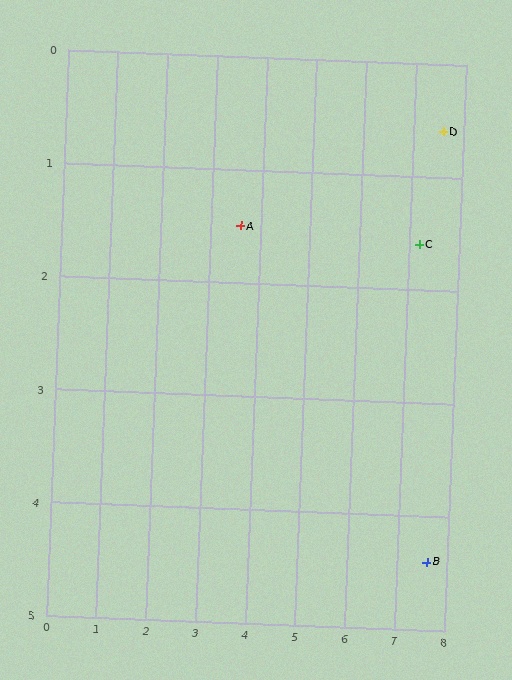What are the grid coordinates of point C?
Point C is at approximately (7.2, 1.6).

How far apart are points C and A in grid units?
Points C and A are about 3.6 grid units apart.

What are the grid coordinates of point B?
Point B is at approximately (7.6, 4.4).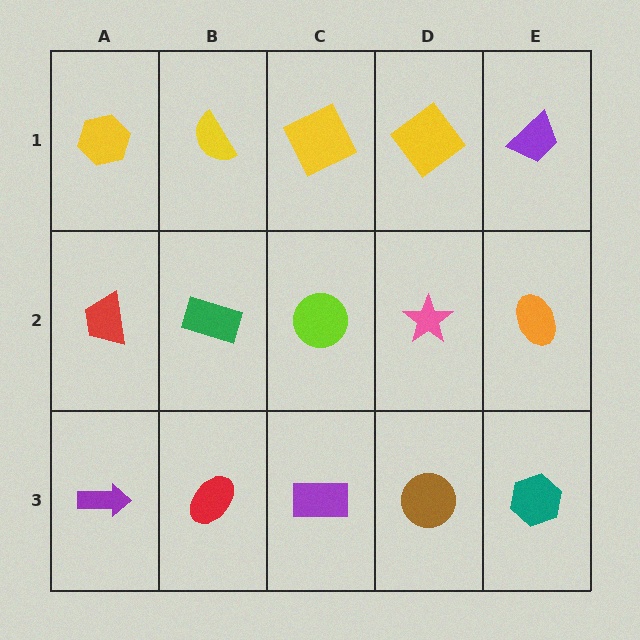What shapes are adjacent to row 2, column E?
A purple trapezoid (row 1, column E), a teal hexagon (row 3, column E), a pink star (row 2, column D).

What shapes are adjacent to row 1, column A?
A red trapezoid (row 2, column A), a yellow semicircle (row 1, column B).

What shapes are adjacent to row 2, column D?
A yellow diamond (row 1, column D), a brown circle (row 3, column D), a lime circle (row 2, column C), an orange ellipse (row 2, column E).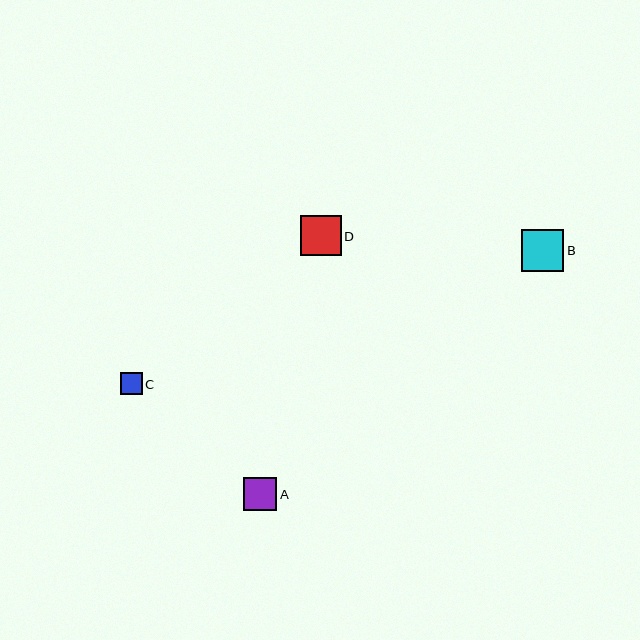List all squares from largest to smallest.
From largest to smallest: B, D, A, C.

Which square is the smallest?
Square C is the smallest with a size of approximately 22 pixels.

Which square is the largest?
Square B is the largest with a size of approximately 42 pixels.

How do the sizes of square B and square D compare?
Square B and square D are approximately the same size.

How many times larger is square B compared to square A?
Square B is approximately 1.3 times the size of square A.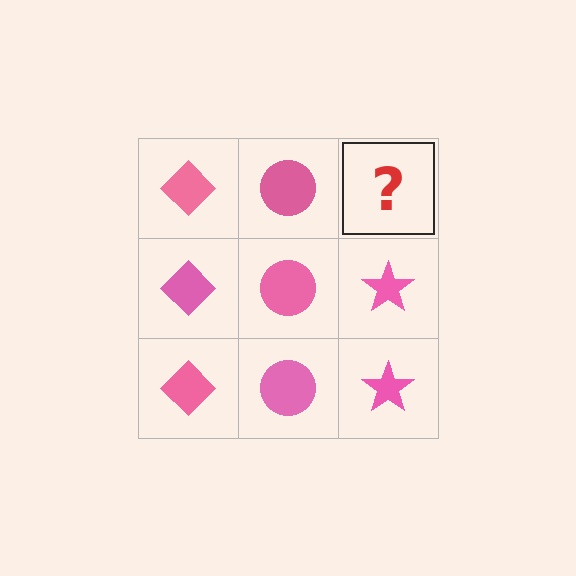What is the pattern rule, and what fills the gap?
The rule is that each column has a consistent shape. The gap should be filled with a pink star.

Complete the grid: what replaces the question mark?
The question mark should be replaced with a pink star.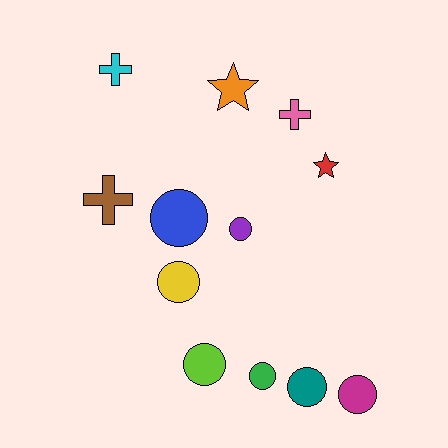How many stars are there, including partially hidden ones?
There are 2 stars.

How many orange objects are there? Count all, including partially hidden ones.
There is 1 orange object.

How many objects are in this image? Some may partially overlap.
There are 12 objects.